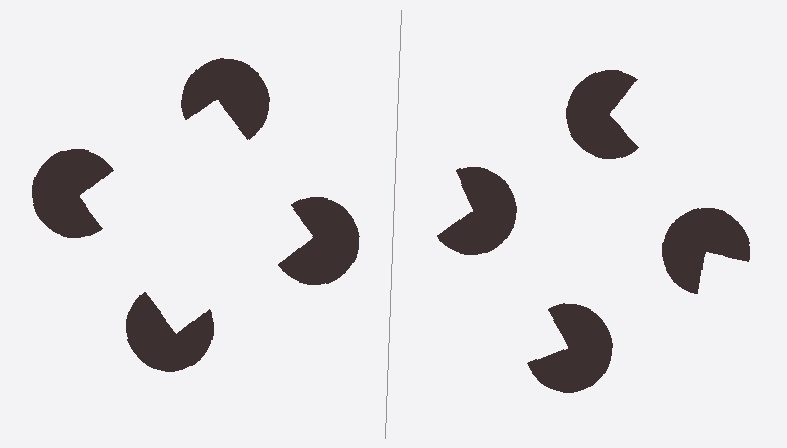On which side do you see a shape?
An illusory square appears on the left side. On the right side the wedge cuts are rotated, so no coherent shape forms.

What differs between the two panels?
The pac-man discs are positioned identically on both sides; only the wedge orientations differ. On the left they align to a square; on the right they are misaligned.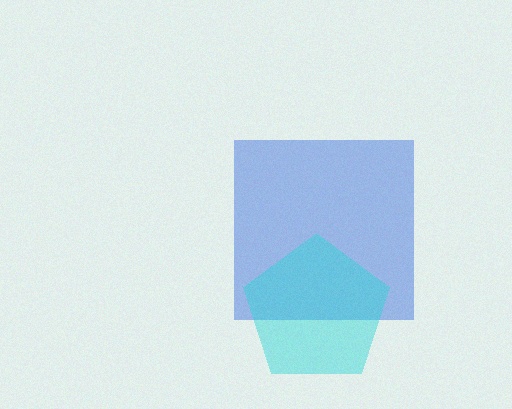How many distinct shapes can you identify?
There are 2 distinct shapes: a blue square, a cyan pentagon.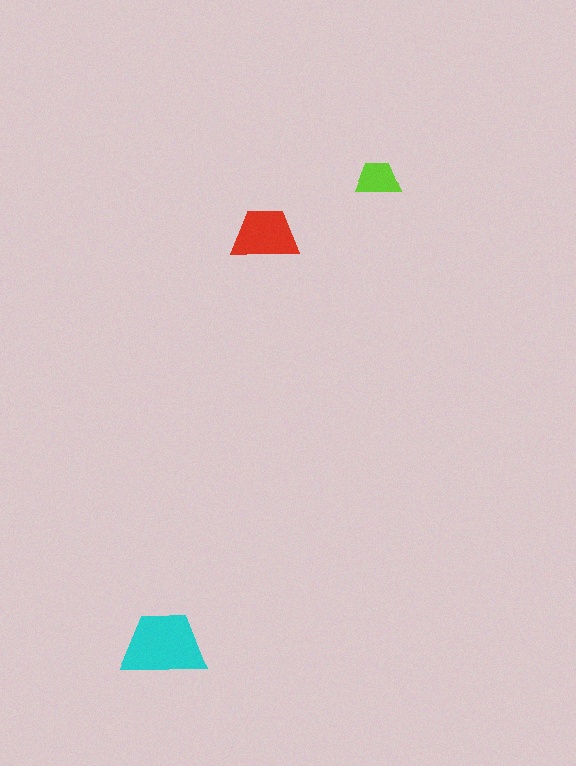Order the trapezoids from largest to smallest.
the cyan one, the red one, the lime one.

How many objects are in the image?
There are 3 objects in the image.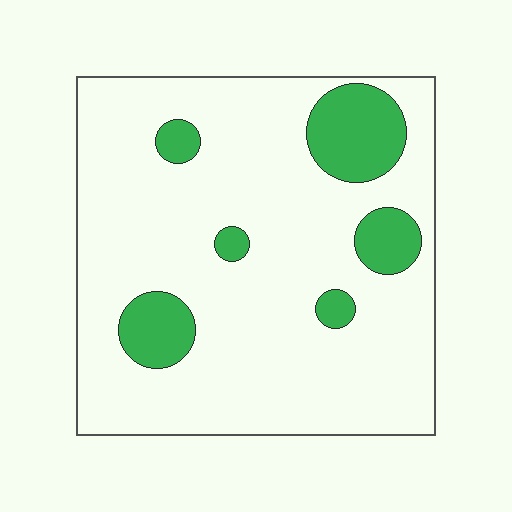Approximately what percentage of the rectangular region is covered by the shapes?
Approximately 15%.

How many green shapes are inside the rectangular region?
6.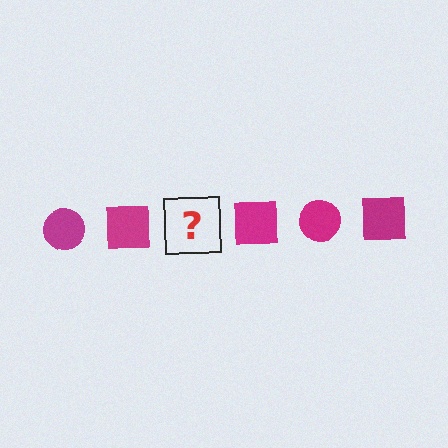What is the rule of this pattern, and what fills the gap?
The rule is that the pattern cycles through circle, square shapes in magenta. The gap should be filled with a magenta circle.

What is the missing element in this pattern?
The missing element is a magenta circle.